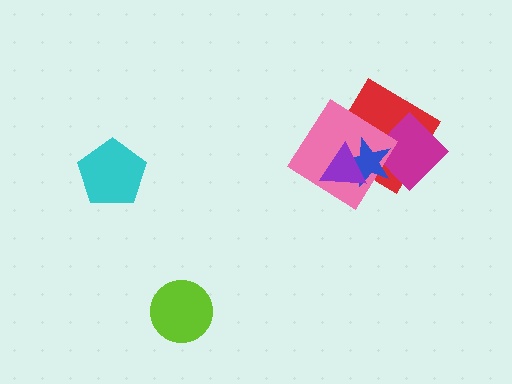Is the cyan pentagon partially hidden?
No, no other shape covers it.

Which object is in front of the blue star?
The purple triangle is in front of the blue star.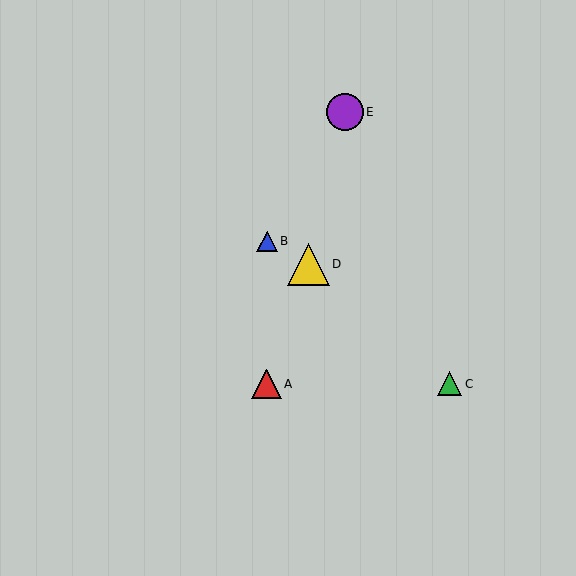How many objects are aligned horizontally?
2 objects (A, C) are aligned horizontally.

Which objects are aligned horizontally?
Objects A, C are aligned horizontally.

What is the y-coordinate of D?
Object D is at y≈264.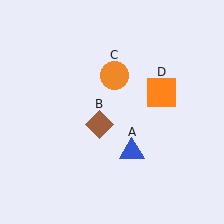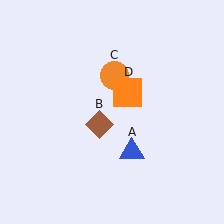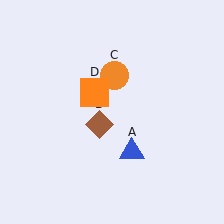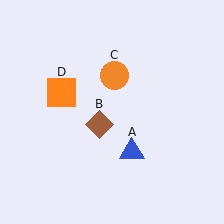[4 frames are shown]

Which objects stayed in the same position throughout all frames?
Blue triangle (object A) and brown diamond (object B) and orange circle (object C) remained stationary.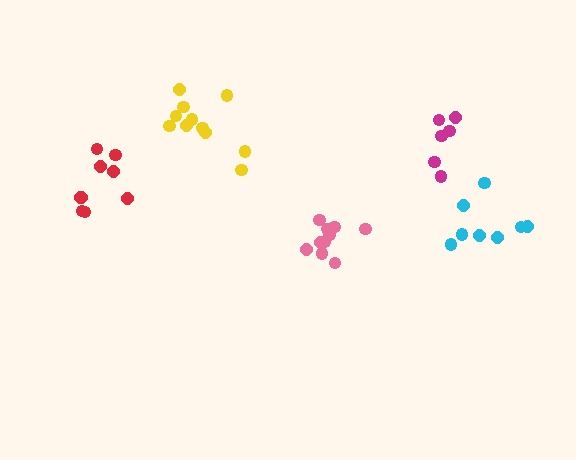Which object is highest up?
The yellow cluster is topmost.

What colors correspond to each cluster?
The clusters are colored: cyan, yellow, pink, red, magenta.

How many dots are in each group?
Group 1: 8 dots, Group 2: 11 dots, Group 3: 10 dots, Group 4: 9 dots, Group 5: 6 dots (44 total).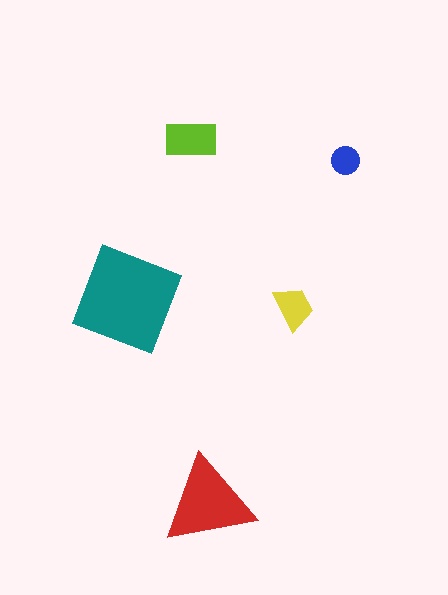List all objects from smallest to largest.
The blue circle, the yellow trapezoid, the lime rectangle, the red triangle, the teal diamond.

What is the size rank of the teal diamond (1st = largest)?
1st.